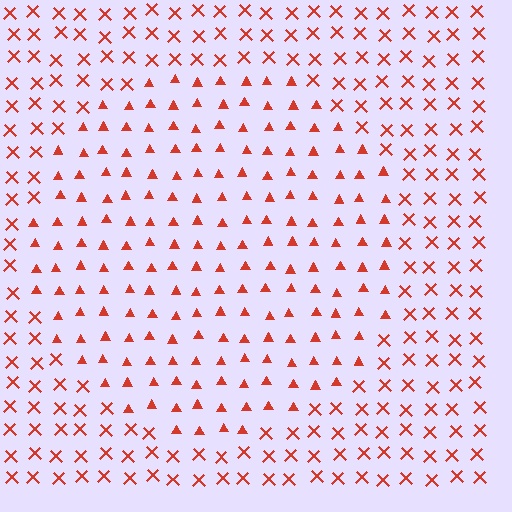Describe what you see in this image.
The image is filled with small red elements arranged in a uniform grid. A circle-shaped region contains triangles, while the surrounding area contains X marks. The boundary is defined purely by the change in element shape.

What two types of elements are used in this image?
The image uses triangles inside the circle region and X marks outside it.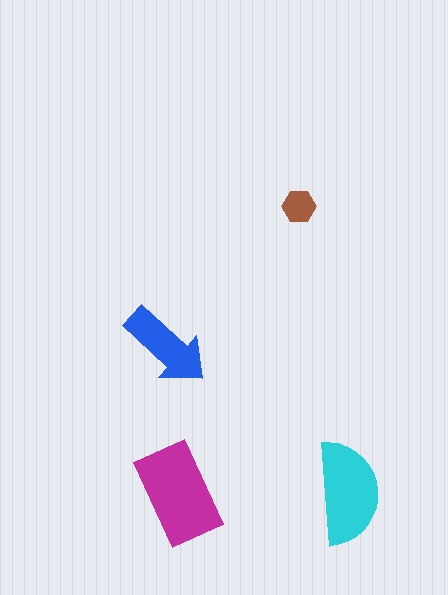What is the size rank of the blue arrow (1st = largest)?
3rd.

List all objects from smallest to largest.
The brown hexagon, the blue arrow, the cyan semicircle, the magenta rectangle.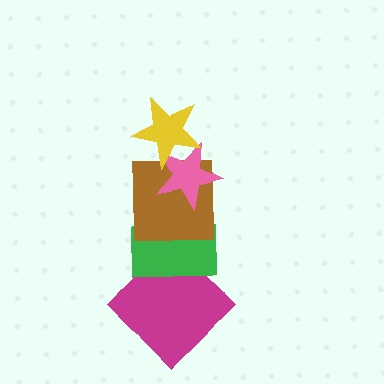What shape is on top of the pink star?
The yellow star is on top of the pink star.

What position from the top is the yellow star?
The yellow star is 1st from the top.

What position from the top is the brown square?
The brown square is 3rd from the top.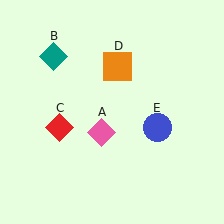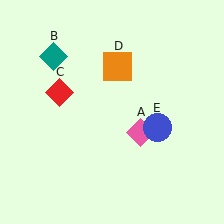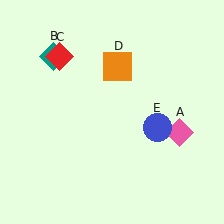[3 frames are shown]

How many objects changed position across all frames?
2 objects changed position: pink diamond (object A), red diamond (object C).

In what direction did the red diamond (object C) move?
The red diamond (object C) moved up.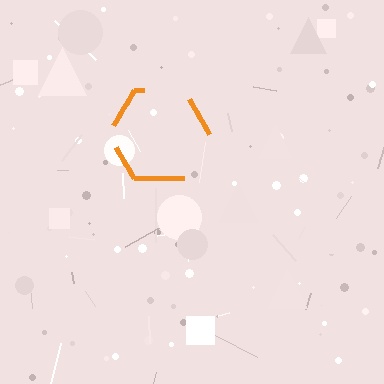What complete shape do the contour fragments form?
The contour fragments form a hexagon.